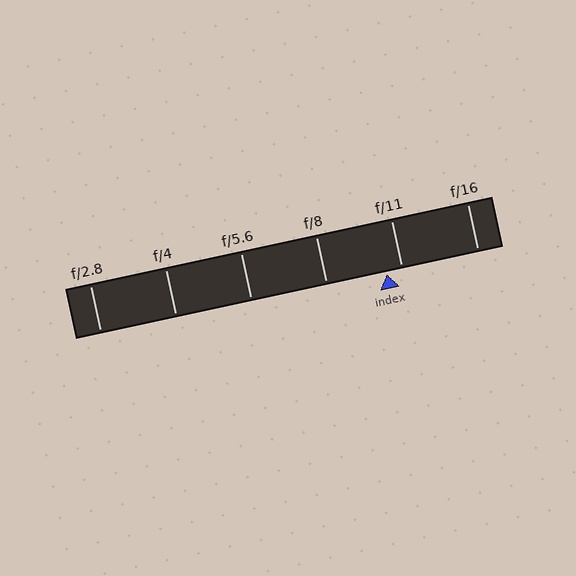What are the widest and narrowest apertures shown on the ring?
The widest aperture shown is f/2.8 and the narrowest is f/16.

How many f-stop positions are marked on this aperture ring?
There are 6 f-stop positions marked.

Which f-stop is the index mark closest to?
The index mark is closest to f/11.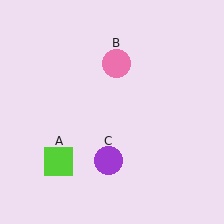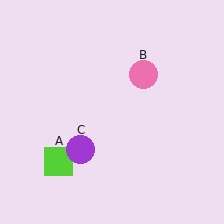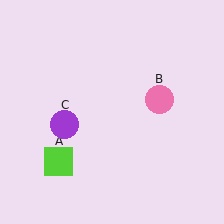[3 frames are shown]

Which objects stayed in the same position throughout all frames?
Lime square (object A) remained stationary.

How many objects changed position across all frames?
2 objects changed position: pink circle (object B), purple circle (object C).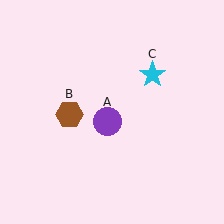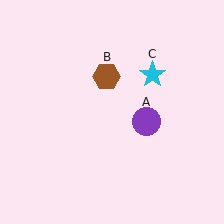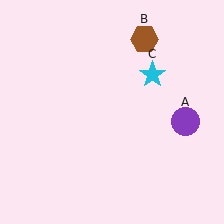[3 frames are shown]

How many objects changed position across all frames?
2 objects changed position: purple circle (object A), brown hexagon (object B).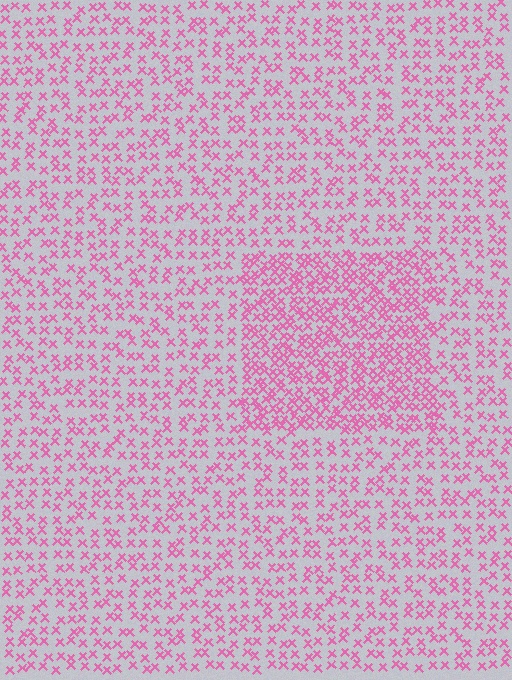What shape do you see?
I see a rectangle.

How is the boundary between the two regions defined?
The boundary is defined by a change in element density (approximately 1.9x ratio). All elements are the same color, size, and shape.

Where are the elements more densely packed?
The elements are more densely packed inside the rectangle boundary.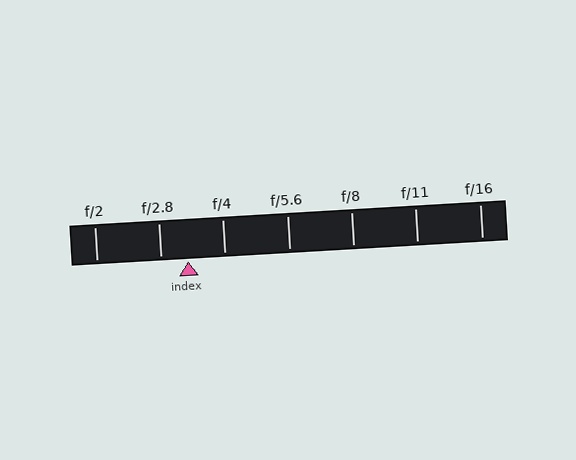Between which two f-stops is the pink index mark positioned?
The index mark is between f/2.8 and f/4.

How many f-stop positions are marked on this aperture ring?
There are 7 f-stop positions marked.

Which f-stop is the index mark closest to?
The index mark is closest to f/2.8.